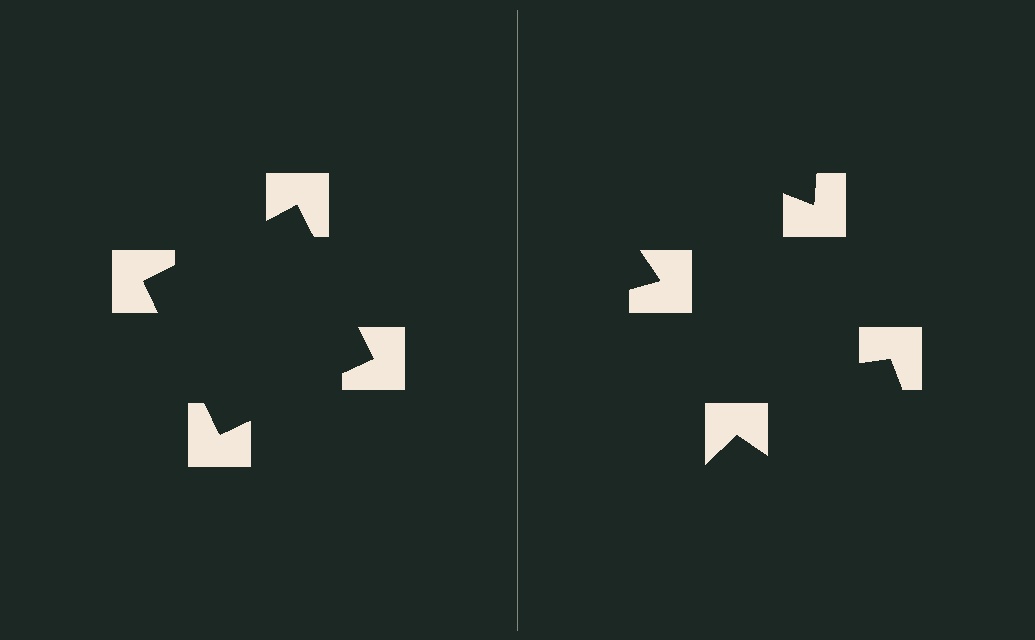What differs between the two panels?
The notched squares are positioned identically on both sides; only the wedge orientations differ. On the left they align to a square; on the right they are misaligned.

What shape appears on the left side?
An illusory square.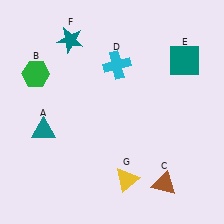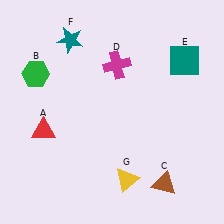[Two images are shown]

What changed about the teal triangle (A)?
In Image 1, A is teal. In Image 2, it changed to red.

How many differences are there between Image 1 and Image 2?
There are 2 differences between the two images.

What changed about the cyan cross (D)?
In Image 1, D is cyan. In Image 2, it changed to magenta.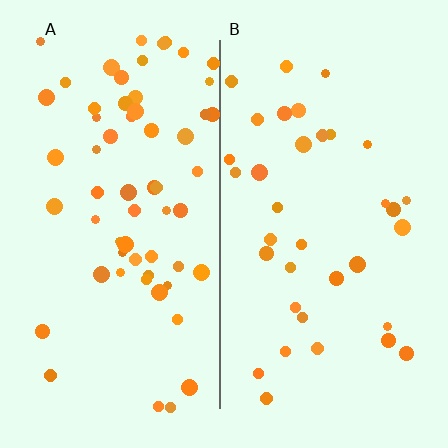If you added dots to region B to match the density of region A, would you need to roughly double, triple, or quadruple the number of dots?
Approximately double.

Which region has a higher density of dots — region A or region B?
A (the left).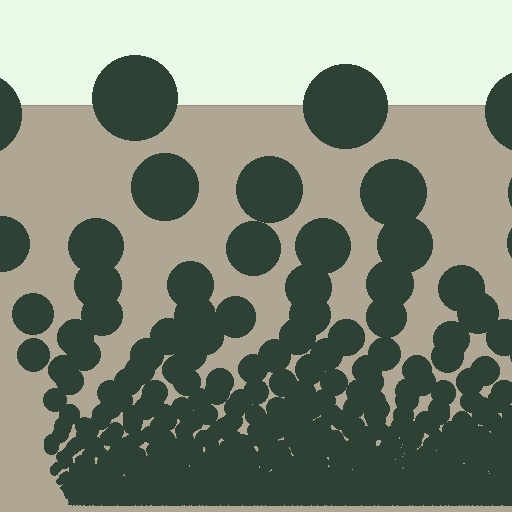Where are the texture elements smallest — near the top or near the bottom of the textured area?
Near the bottom.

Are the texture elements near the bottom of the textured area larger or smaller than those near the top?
Smaller. The gradient is inverted — elements near the bottom are smaller and denser.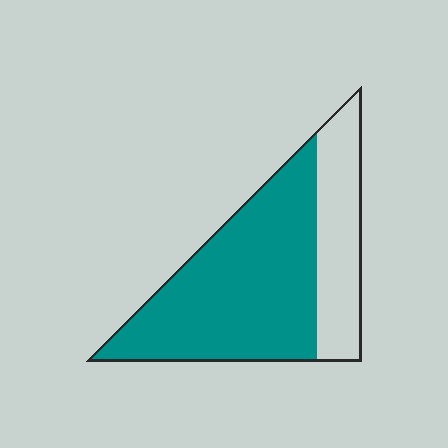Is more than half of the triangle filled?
Yes.